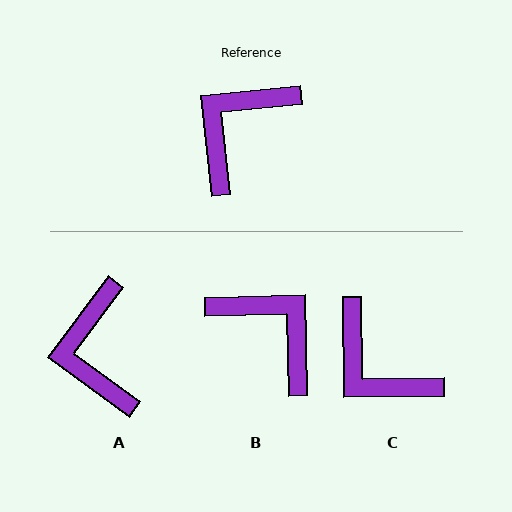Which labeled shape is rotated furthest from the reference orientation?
B, about 95 degrees away.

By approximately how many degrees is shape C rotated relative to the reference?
Approximately 84 degrees counter-clockwise.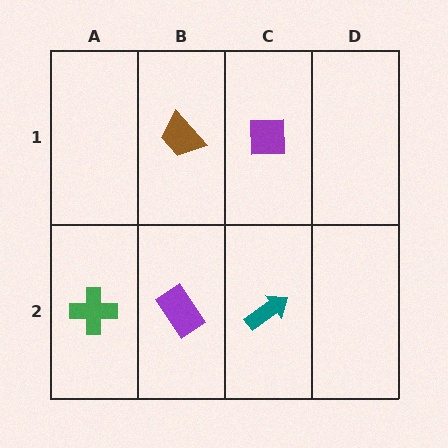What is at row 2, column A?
A green cross.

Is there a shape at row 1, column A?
No, that cell is empty.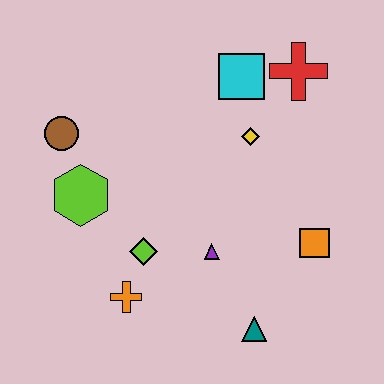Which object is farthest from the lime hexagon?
The red cross is farthest from the lime hexagon.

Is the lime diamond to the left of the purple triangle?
Yes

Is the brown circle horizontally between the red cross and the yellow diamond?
No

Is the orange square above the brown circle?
No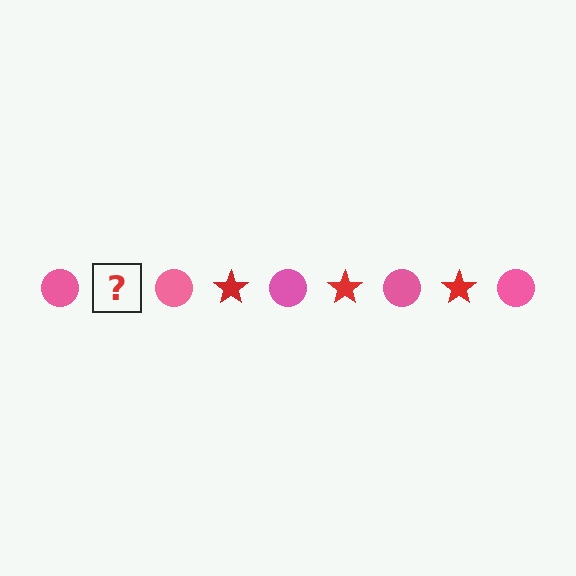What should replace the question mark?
The question mark should be replaced with a red star.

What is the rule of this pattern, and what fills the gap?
The rule is that the pattern alternates between pink circle and red star. The gap should be filled with a red star.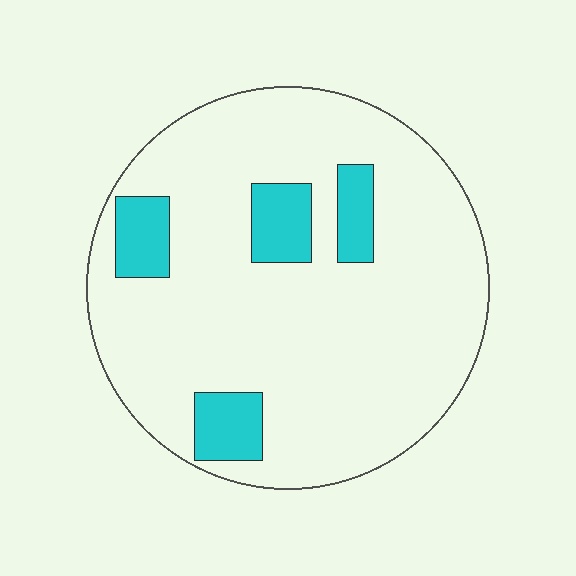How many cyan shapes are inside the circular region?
4.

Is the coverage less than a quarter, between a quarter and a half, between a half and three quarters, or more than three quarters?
Less than a quarter.